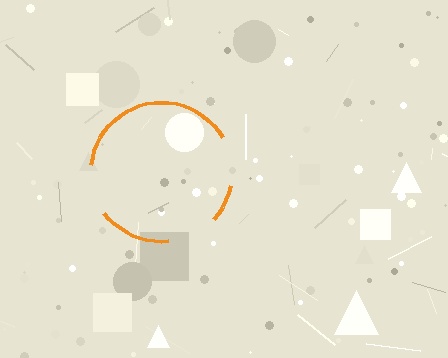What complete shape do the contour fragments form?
The contour fragments form a circle.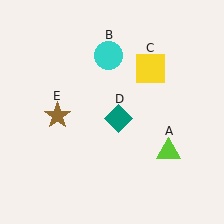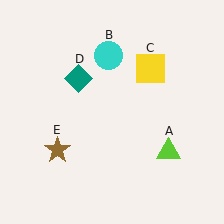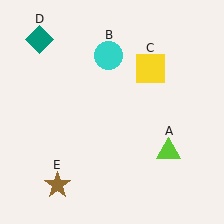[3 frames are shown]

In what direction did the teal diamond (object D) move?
The teal diamond (object D) moved up and to the left.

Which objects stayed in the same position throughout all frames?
Lime triangle (object A) and cyan circle (object B) and yellow square (object C) remained stationary.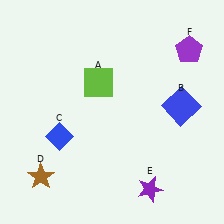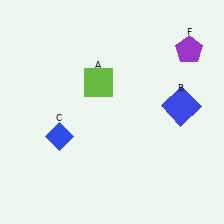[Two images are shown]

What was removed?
The purple star (E), the brown star (D) were removed in Image 2.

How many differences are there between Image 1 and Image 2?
There are 2 differences between the two images.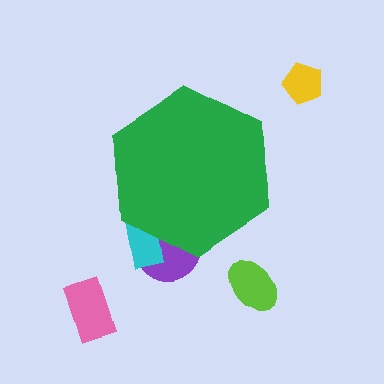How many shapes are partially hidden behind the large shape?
2 shapes are partially hidden.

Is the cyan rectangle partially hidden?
Yes, the cyan rectangle is partially hidden behind the green hexagon.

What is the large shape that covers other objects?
A green hexagon.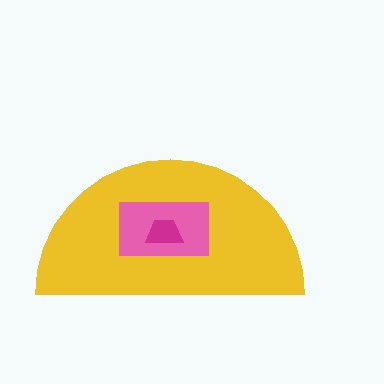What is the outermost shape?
The yellow semicircle.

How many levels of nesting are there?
3.